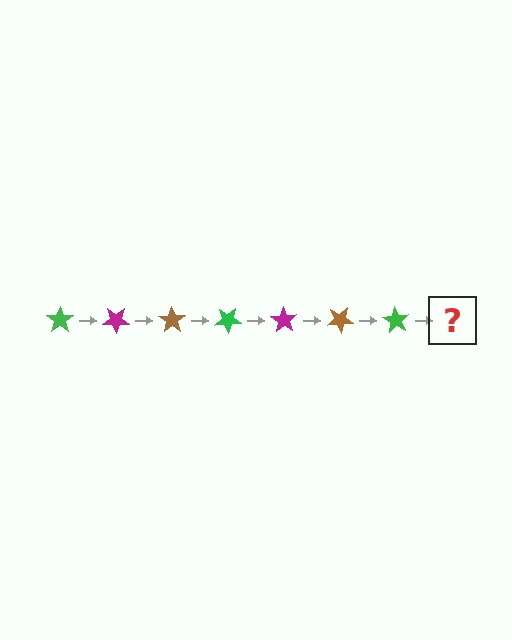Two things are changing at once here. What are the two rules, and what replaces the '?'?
The two rules are that it rotates 35 degrees each step and the color cycles through green, magenta, and brown. The '?' should be a magenta star, rotated 245 degrees from the start.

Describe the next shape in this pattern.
It should be a magenta star, rotated 245 degrees from the start.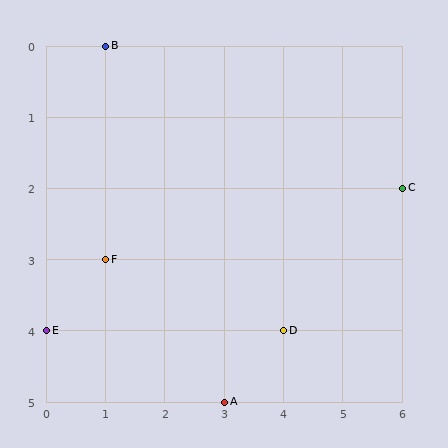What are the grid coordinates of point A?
Point A is at grid coordinates (3, 5).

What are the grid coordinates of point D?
Point D is at grid coordinates (4, 4).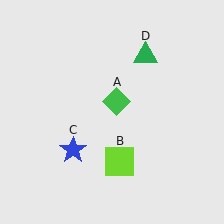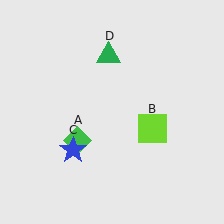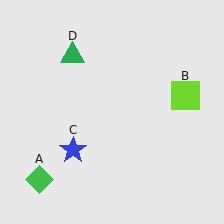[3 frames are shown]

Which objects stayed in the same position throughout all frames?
Blue star (object C) remained stationary.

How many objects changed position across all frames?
3 objects changed position: green diamond (object A), lime square (object B), green triangle (object D).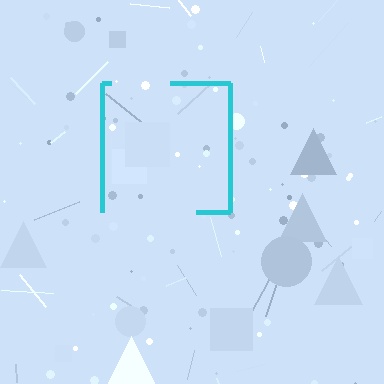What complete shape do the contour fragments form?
The contour fragments form a square.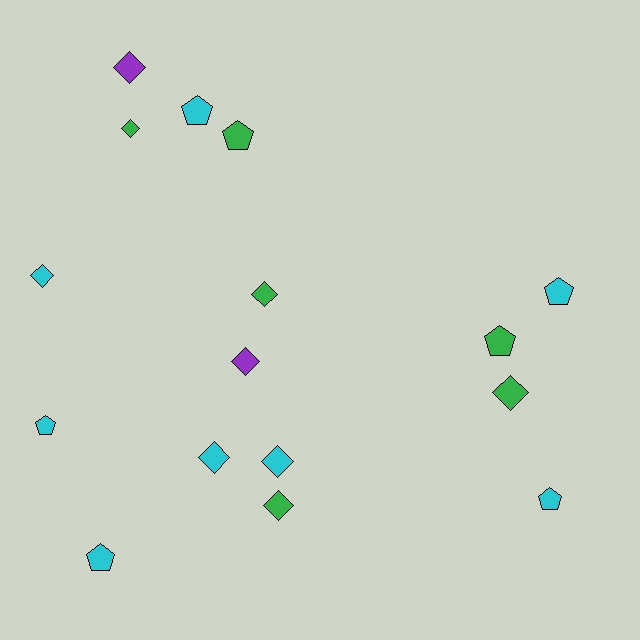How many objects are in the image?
There are 16 objects.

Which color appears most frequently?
Cyan, with 8 objects.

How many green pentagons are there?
There are 2 green pentagons.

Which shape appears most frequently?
Diamond, with 9 objects.